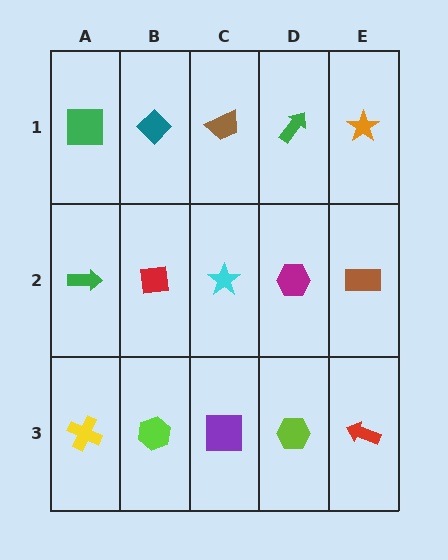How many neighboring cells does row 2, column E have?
3.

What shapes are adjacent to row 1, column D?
A magenta hexagon (row 2, column D), a brown trapezoid (row 1, column C), an orange star (row 1, column E).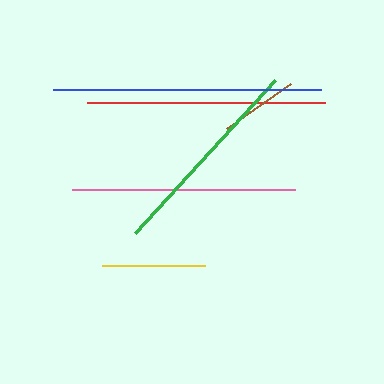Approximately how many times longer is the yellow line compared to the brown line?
The yellow line is approximately 1.3 times the length of the brown line.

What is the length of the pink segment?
The pink segment is approximately 223 pixels long.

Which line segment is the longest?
The blue line is the longest at approximately 268 pixels.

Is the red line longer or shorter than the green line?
The red line is longer than the green line.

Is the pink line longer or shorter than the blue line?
The blue line is longer than the pink line.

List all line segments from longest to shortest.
From longest to shortest: blue, red, pink, green, yellow, brown.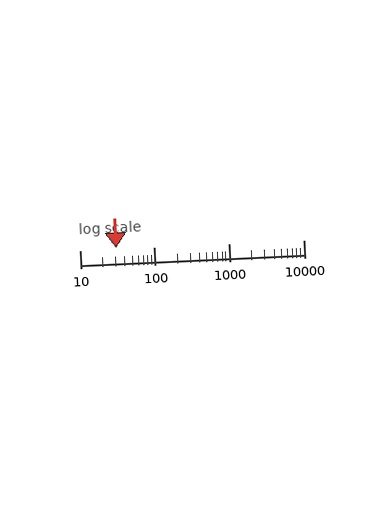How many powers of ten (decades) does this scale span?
The scale spans 3 decades, from 10 to 10000.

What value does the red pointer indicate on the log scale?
The pointer indicates approximately 31.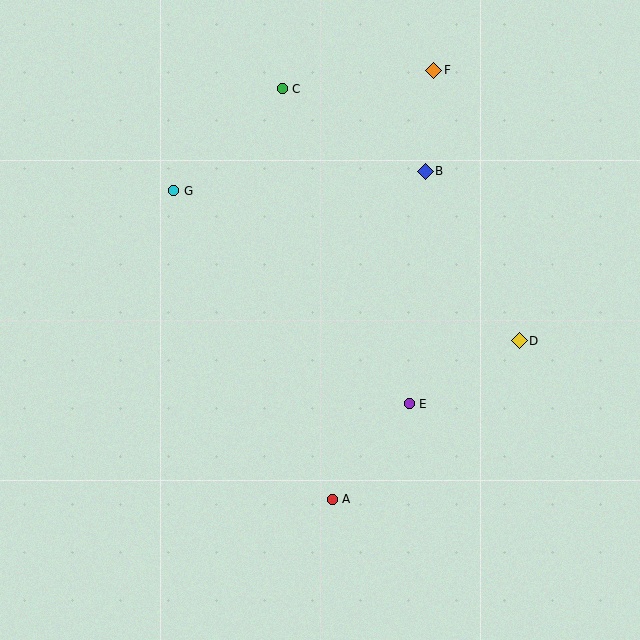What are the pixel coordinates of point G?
Point G is at (174, 191).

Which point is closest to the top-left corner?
Point G is closest to the top-left corner.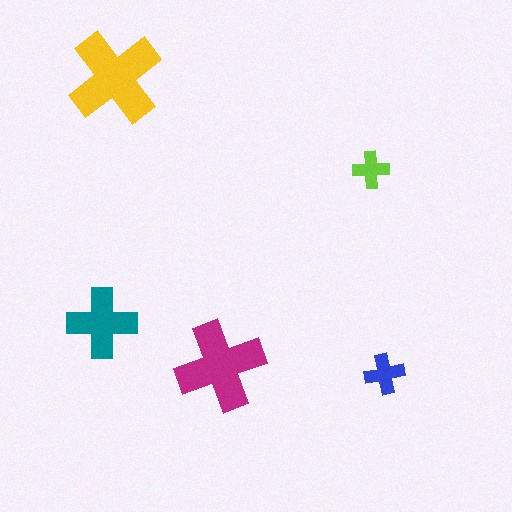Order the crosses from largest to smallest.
the yellow one, the magenta one, the teal one, the blue one, the lime one.